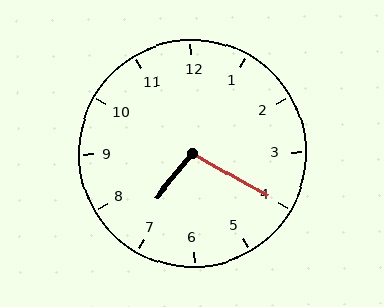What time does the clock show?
7:20.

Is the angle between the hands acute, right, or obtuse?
It is obtuse.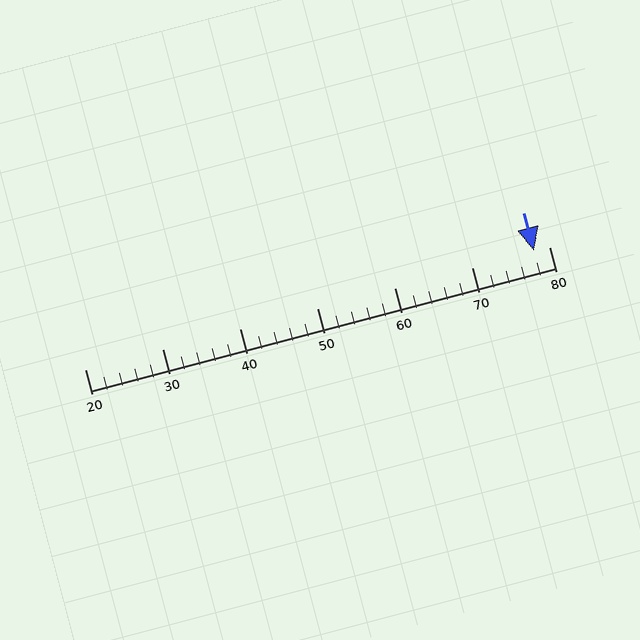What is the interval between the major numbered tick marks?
The major tick marks are spaced 10 units apart.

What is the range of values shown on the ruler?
The ruler shows values from 20 to 80.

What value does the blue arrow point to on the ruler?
The blue arrow points to approximately 78.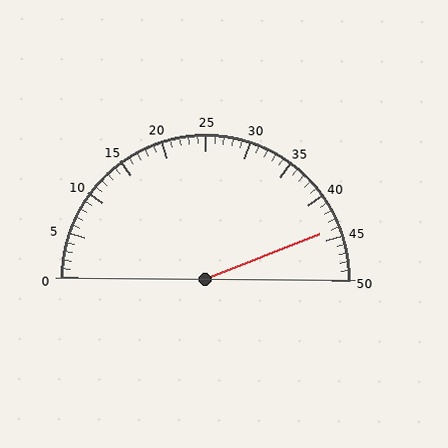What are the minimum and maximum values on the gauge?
The gauge ranges from 0 to 50.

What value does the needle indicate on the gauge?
The needle indicates approximately 44.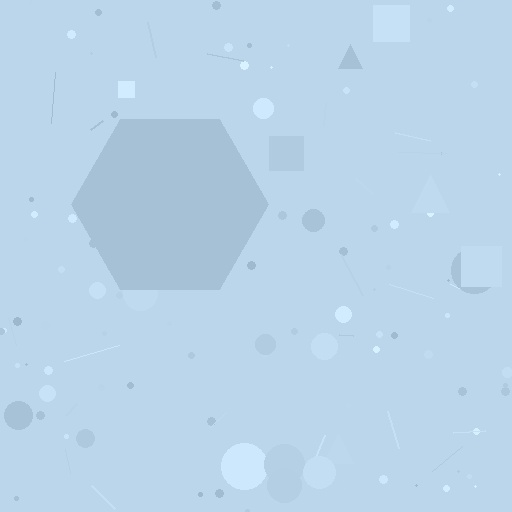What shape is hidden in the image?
A hexagon is hidden in the image.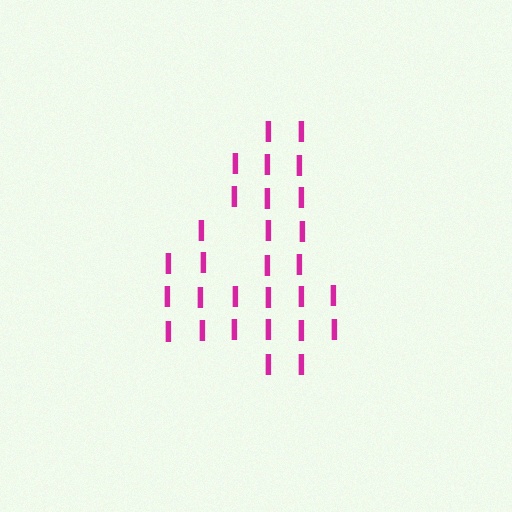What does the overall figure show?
The overall figure shows the digit 4.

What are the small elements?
The small elements are letter I's.